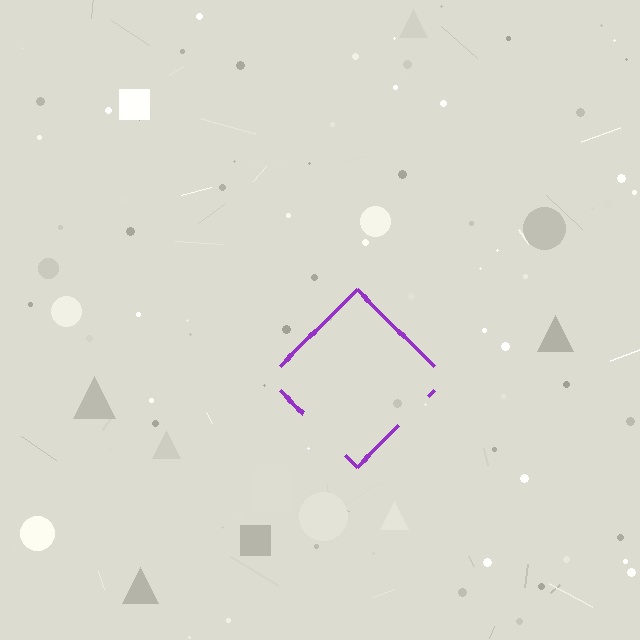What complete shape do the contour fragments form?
The contour fragments form a diamond.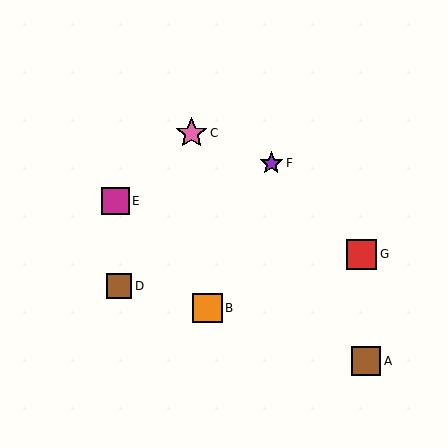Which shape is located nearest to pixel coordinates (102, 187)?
The magenta square (labeled E) at (115, 201) is nearest to that location.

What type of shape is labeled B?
Shape B is an orange square.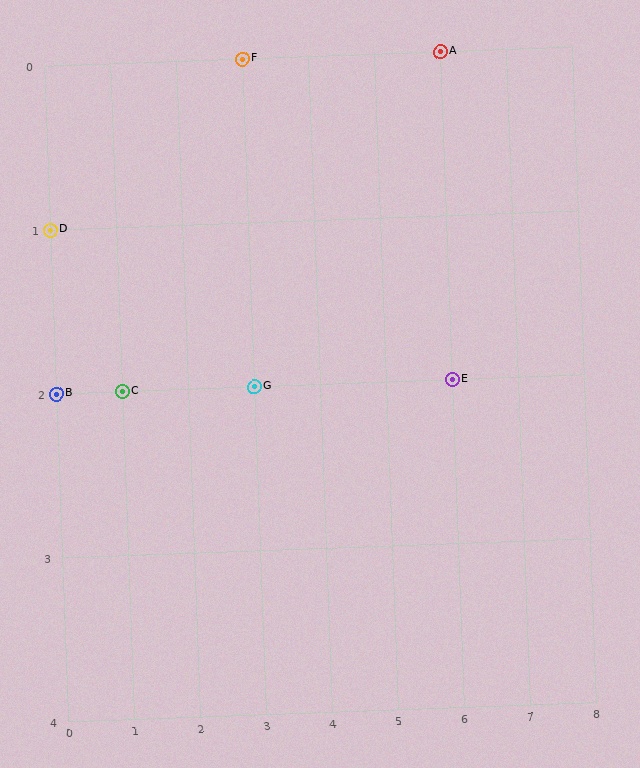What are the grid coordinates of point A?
Point A is at grid coordinates (6, 0).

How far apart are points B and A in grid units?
Points B and A are 6 columns and 2 rows apart (about 6.3 grid units diagonally).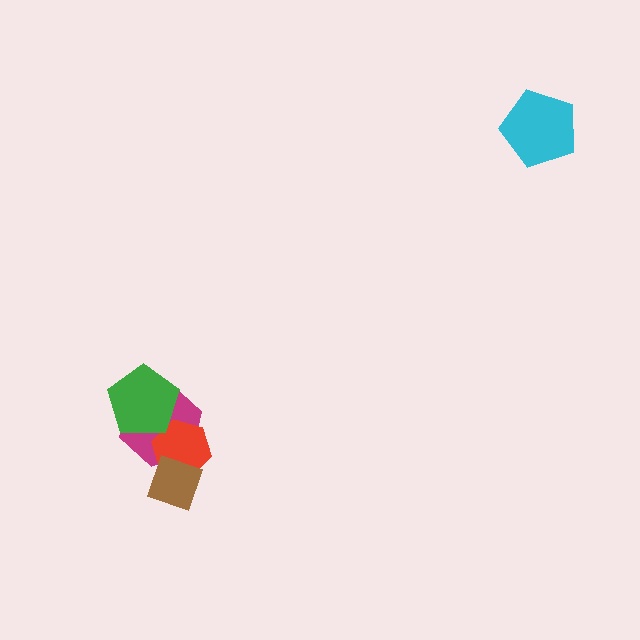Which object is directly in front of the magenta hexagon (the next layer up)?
The red hexagon is directly in front of the magenta hexagon.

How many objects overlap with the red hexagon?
3 objects overlap with the red hexagon.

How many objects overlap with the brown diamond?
2 objects overlap with the brown diamond.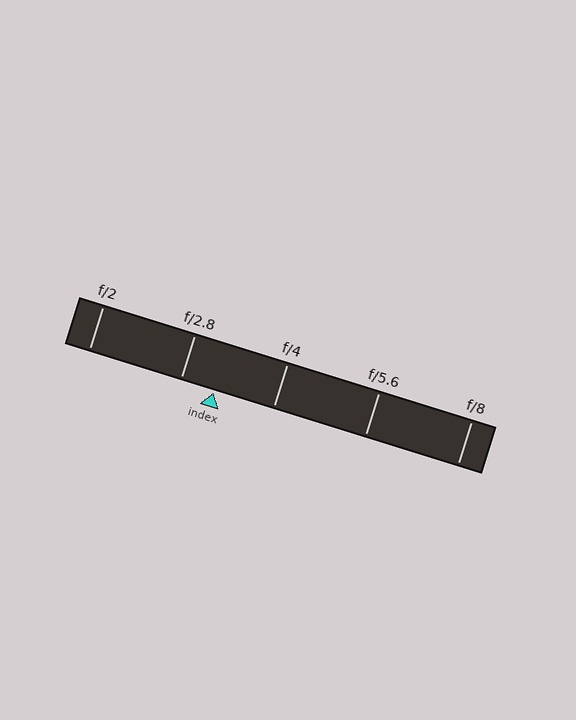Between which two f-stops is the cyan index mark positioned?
The index mark is between f/2.8 and f/4.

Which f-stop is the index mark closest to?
The index mark is closest to f/2.8.